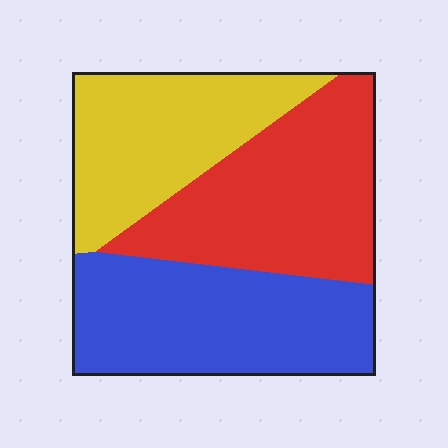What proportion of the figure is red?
Red covers about 35% of the figure.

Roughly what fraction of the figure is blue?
Blue covers roughly 35% of the figure.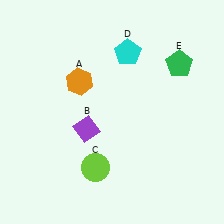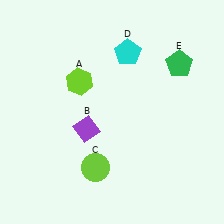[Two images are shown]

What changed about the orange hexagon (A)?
In Image 1, A is orange. In Image 2, it changed to lime.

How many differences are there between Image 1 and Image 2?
There is 1 difference between the two images.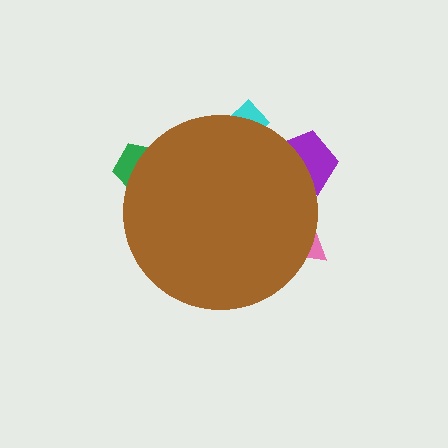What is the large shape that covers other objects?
A brown circle.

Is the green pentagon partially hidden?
Yes, the green pentagon is partially hidden behind the brown circle.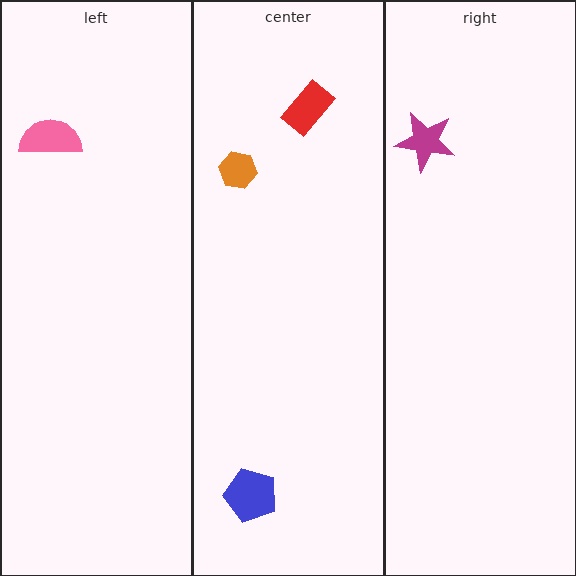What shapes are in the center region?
The orange hexagon, the blue pentagon, the red rectangle.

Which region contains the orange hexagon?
The center region.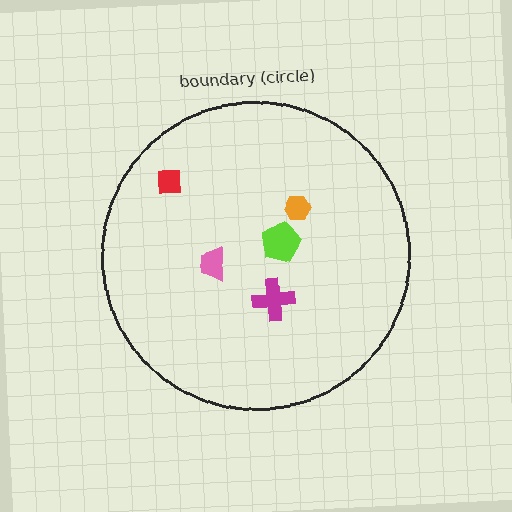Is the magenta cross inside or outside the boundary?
Inside.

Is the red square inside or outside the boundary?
Inside.